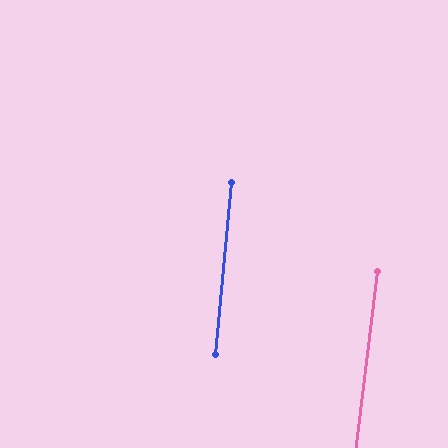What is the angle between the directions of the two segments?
Approximately 2 degrees.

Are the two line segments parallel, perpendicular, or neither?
Parallel — their directions differ by only 1.7°.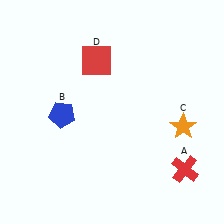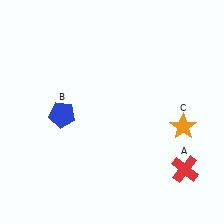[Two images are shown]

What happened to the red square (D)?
The red square (D) was removed in Image 2. It was in the top-left area of Image 1.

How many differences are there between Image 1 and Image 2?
There is 1 difference between the two images.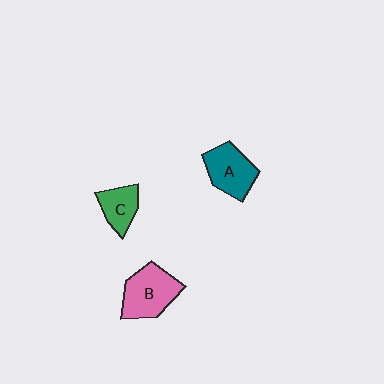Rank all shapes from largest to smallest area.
From largest to smallest: B (pink), A (teal), C (green).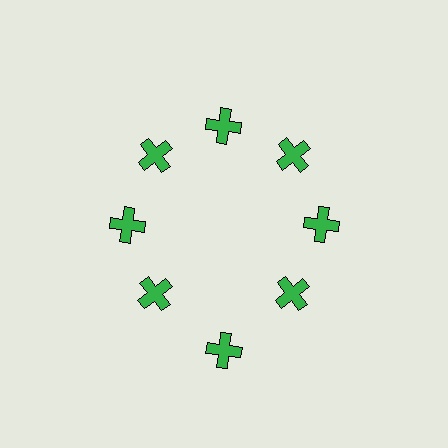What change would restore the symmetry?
The symmetry would be restored by moving it inward, back onto the ring so that all 8 crosses sit at equal angles and equal distance from the center.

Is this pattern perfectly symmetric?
No. The 8 green crosses are arranged in a ring, but one element near the 6 o'clock position is pushed outward from the center, breaking the 8-fold rotational symmetry.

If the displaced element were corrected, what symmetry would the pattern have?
It would have 8-fold rotational symmetry — the pattern would map onto itself every 45 degrees.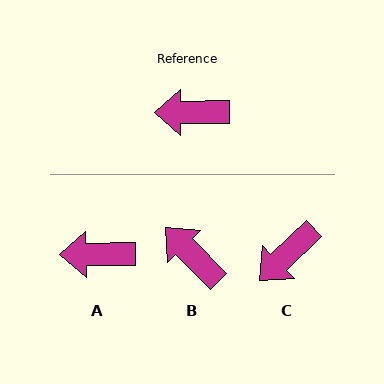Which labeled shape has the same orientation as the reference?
A.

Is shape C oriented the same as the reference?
No, it is off by about 43 degrees.